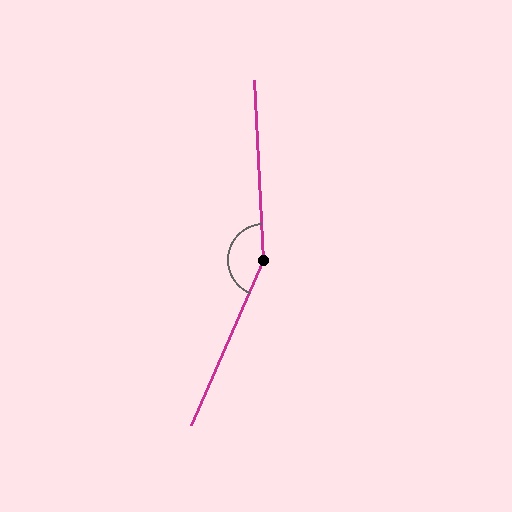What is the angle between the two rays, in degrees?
Approximately 153 degrees.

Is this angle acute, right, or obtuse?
It is obtuse.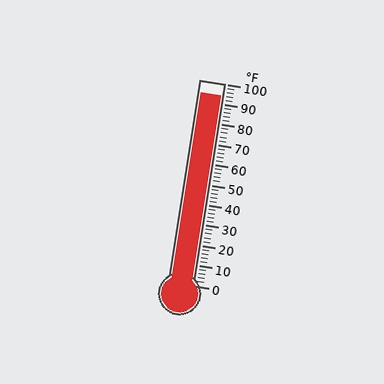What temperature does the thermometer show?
The thermometer shows approximately 94°F.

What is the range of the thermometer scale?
The thermometer scale ranges from 0°F to 100°F.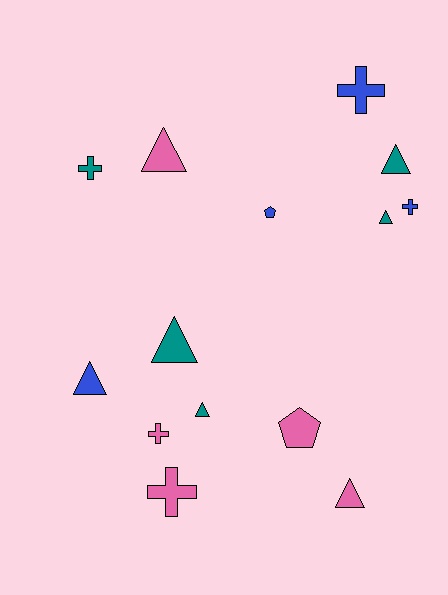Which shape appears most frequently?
Triangle, with 7 objects.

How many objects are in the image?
There are 14 objects.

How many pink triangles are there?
There are 2 pink triangles.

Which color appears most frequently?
Teal, with 5 objects.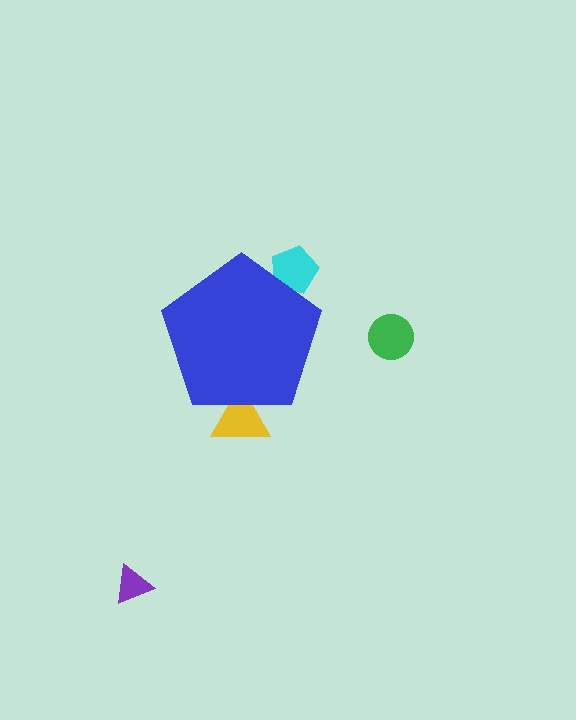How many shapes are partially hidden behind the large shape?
2 shapes are partially hidden.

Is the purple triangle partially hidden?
No, the purple triangle is fully visible.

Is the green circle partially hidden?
No, the green circle is fully visible.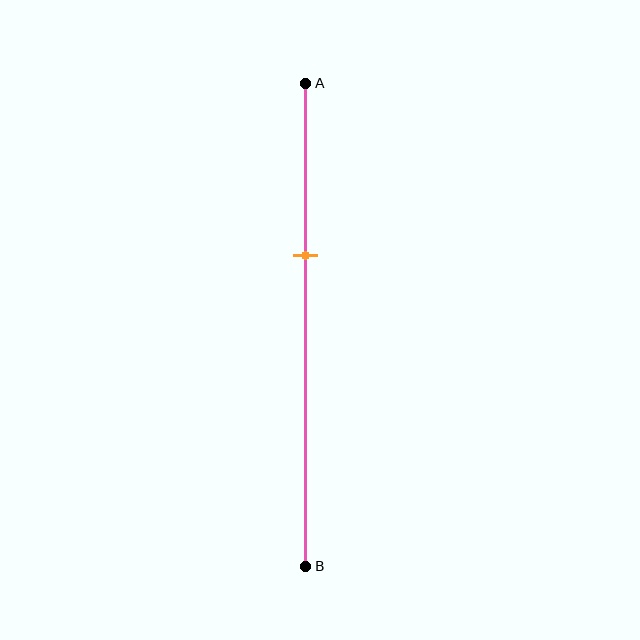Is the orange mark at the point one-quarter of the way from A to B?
No, the mark is at about 35% from A, not at the 25% one-quarter point.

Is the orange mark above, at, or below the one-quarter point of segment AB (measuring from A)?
The orange mark is below the one-quarter point of segment AB.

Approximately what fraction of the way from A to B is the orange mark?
The orange mark is approximately 35% of the way from A to B.